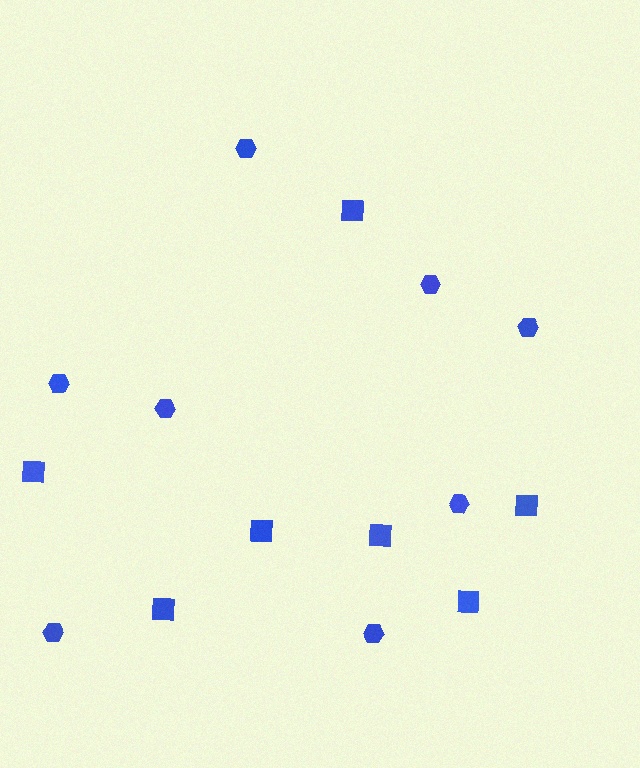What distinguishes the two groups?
There are 2 groups: one group of hexagons (8) and one group of squares (7).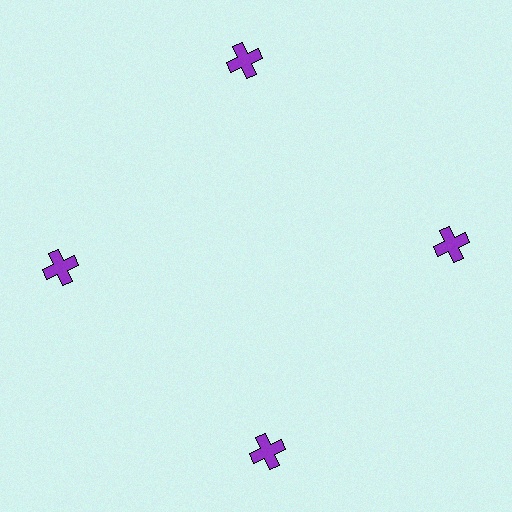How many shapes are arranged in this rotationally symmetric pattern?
There are 4 shapes, arranged in 4 groups of 1.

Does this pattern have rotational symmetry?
Yes, this pattern has 4-fold rotational symmetry. It looks the same after rotating 90 degrees around the center.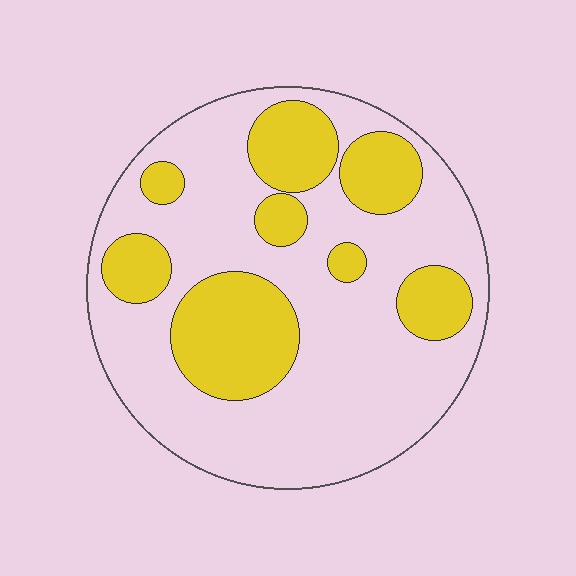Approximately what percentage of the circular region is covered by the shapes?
Approximately 30%.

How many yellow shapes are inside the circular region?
8.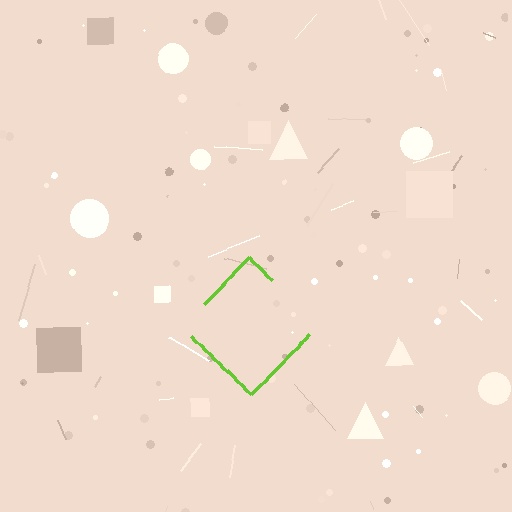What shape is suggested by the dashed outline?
The dashed outline suggests a diamond.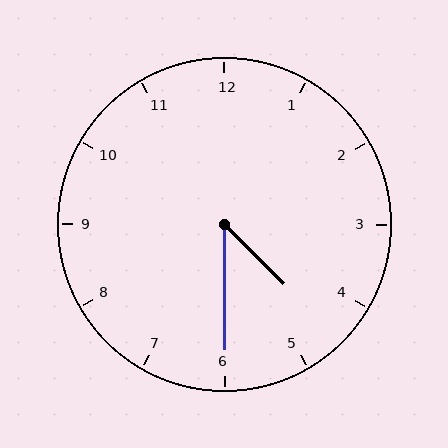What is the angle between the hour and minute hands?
Approximately 45 degrees.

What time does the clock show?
4:30.